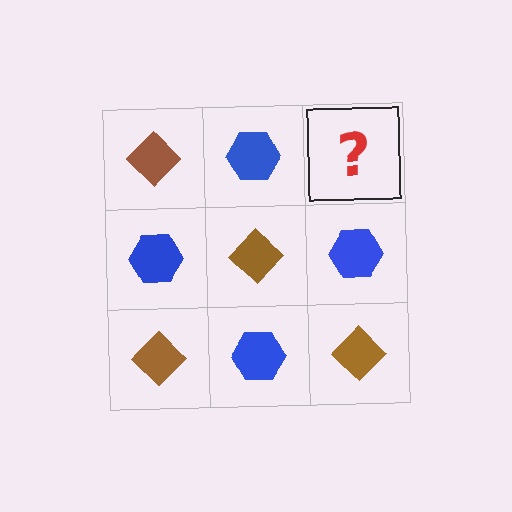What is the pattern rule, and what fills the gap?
The rule is that it alternates brown diamond and blue hexagon in a checkerboard pattern. The gap should be filled with a brown diamond.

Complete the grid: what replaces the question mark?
The question mark should be replaced with a brown diamond.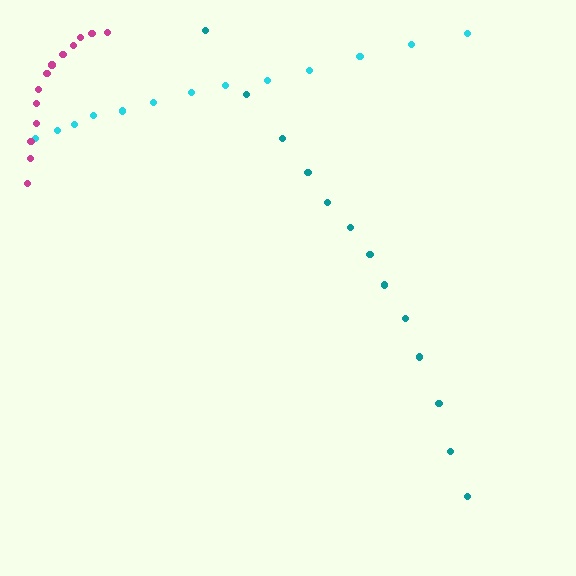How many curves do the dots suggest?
There are 3 distinct paths.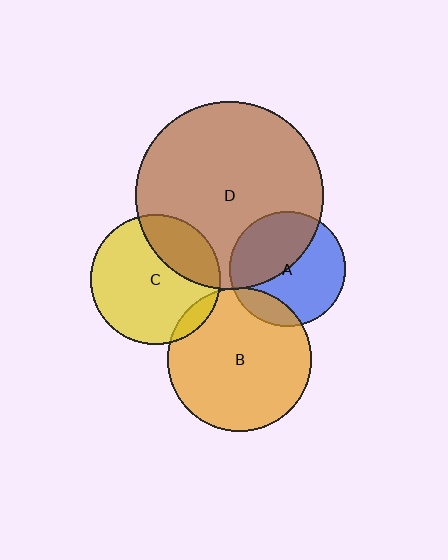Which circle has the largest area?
Circle D (brown).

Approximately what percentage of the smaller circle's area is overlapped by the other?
Approximately 10%.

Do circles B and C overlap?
Yes.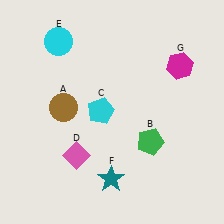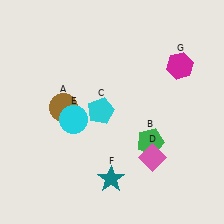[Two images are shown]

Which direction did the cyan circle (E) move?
The cyan circle (E) moved down.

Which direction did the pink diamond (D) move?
The pink diamond (D) moved right.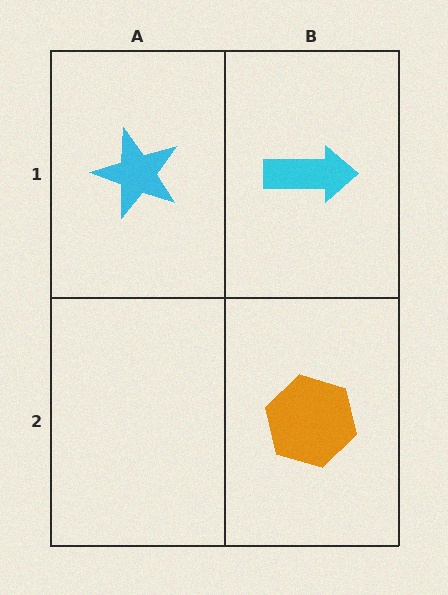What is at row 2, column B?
An orange hexagon.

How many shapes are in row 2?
1 shape.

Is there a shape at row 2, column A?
No, that cell is empty.